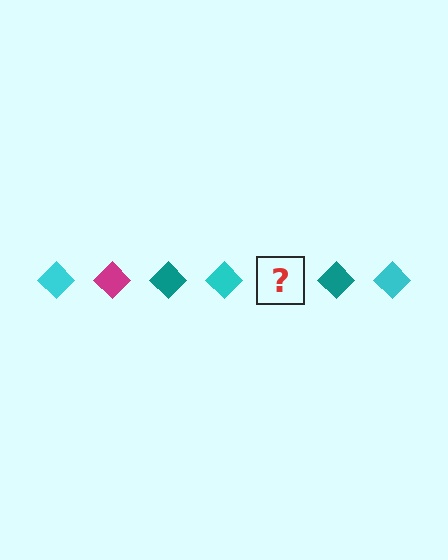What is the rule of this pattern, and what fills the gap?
The rule is that the pattern cycles through cyan, magenta, teal diamonds. The gap should be filled with a magenta diamond.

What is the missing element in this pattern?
The missing element is a magenta diamond.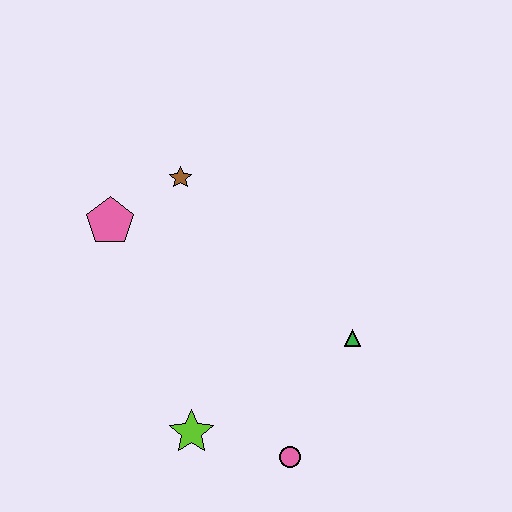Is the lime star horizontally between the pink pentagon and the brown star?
No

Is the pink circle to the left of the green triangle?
Yes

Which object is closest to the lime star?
The pink circle is closest to the lime star.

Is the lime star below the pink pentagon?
Yes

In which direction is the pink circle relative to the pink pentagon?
The pink circle is below the pink pentagon.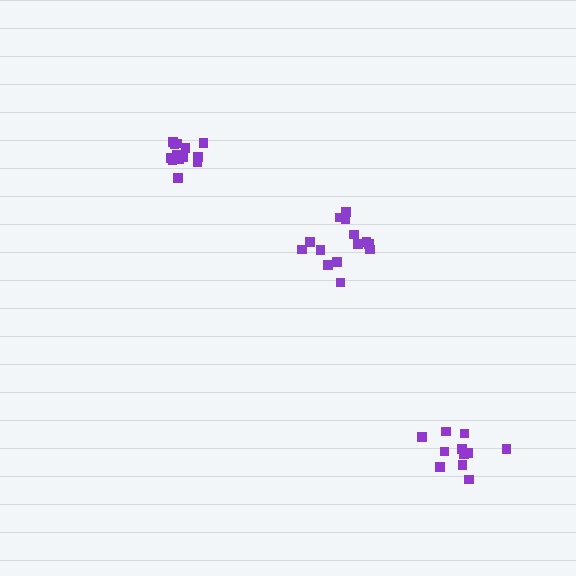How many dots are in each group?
Group 1: 13 dots, Group 2: 11 dots, Group 3: 14 dots (38 total).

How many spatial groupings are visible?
There are 3 spatial groupings.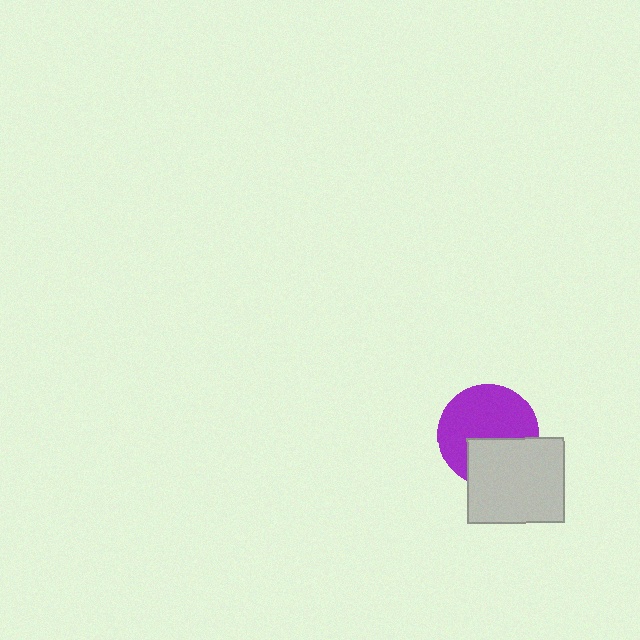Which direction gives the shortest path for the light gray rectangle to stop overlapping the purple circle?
Moving down gives the shortest separation.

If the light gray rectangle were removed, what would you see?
You would see the complete purple circle.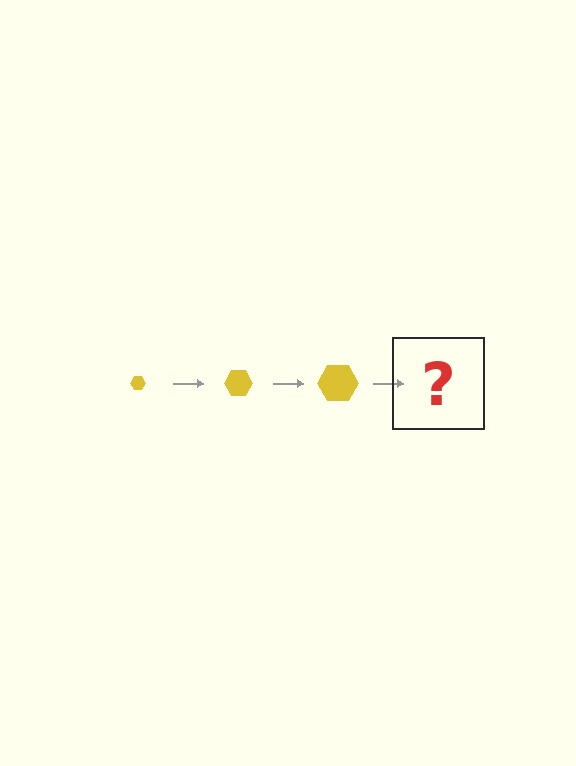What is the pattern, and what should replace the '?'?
The pattern is that the hexagon gets progressively larger each step. The '?' should be a yellow hexagon, larger than the previous one.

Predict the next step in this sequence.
The next step is a yellow hexagon, larger than the previous one.